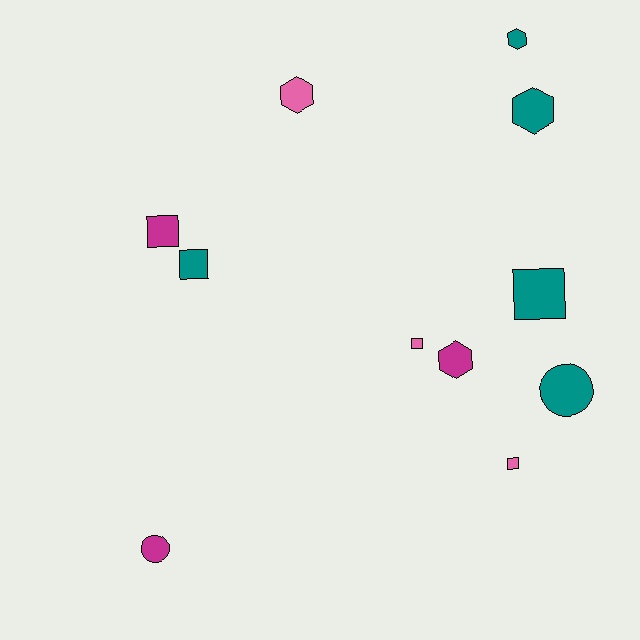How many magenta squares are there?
There is 1 magenta square.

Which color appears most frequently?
Teal, with 5 objects.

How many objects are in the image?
There are 11 objects.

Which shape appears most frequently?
Square, with 5 objects.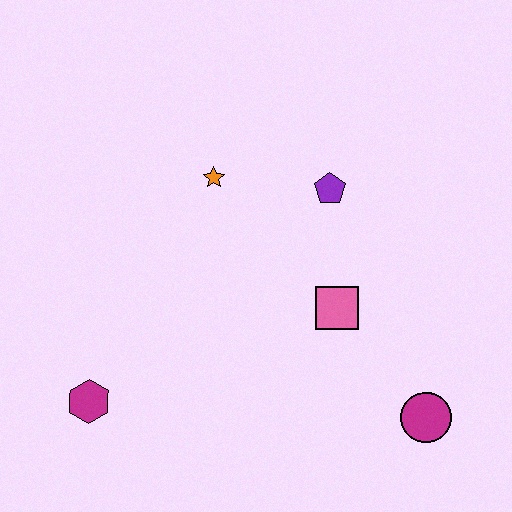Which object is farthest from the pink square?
The magenta hexagon is farthest from the pink square.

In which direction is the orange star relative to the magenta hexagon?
The orange star is above the magenta hexagon.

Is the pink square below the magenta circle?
No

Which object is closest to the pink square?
The purple pentagon is closest to the pink square.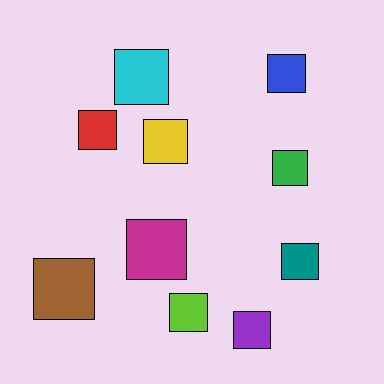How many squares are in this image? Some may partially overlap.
There are 10 squares.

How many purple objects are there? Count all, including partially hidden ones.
There is 1 purple object.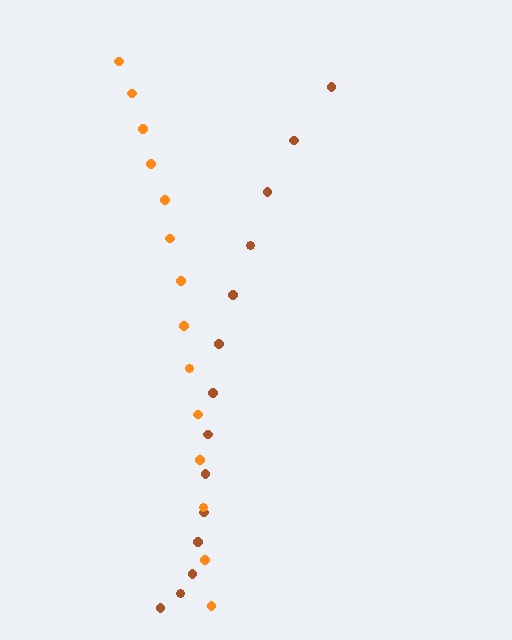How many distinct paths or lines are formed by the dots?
There are 2 distinct paths.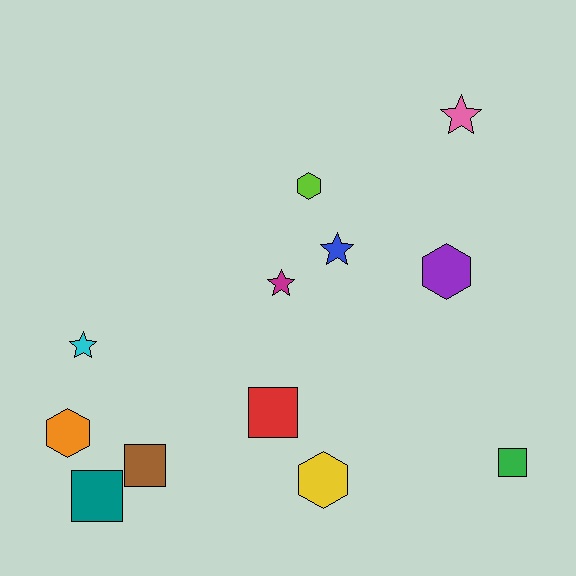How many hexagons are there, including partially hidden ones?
There are 4 hexagons.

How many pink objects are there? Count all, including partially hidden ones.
There is 1 pink object.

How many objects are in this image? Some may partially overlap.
There are 12 objects.